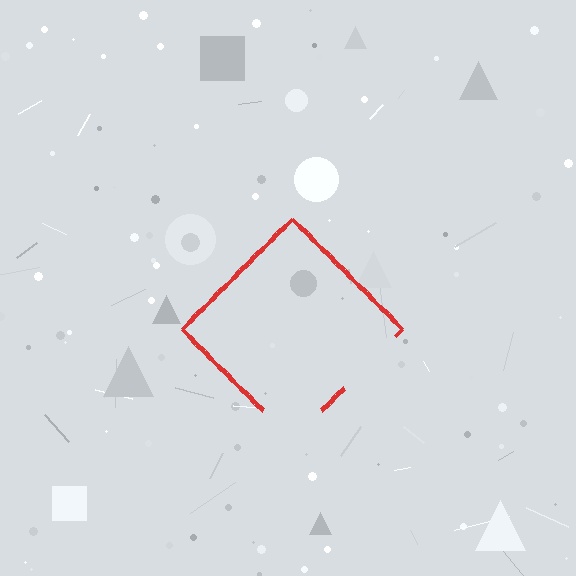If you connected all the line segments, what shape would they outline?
They would outline a diamond.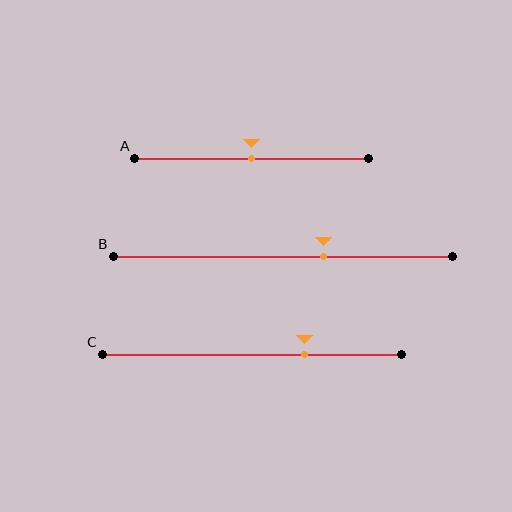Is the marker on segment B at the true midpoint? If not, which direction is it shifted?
No, the marker on segment B is shifted to the right by about 12% of the segment length.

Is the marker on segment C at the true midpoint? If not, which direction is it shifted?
No, the marker on segment C is shifted to the right by about 18% of the segment length.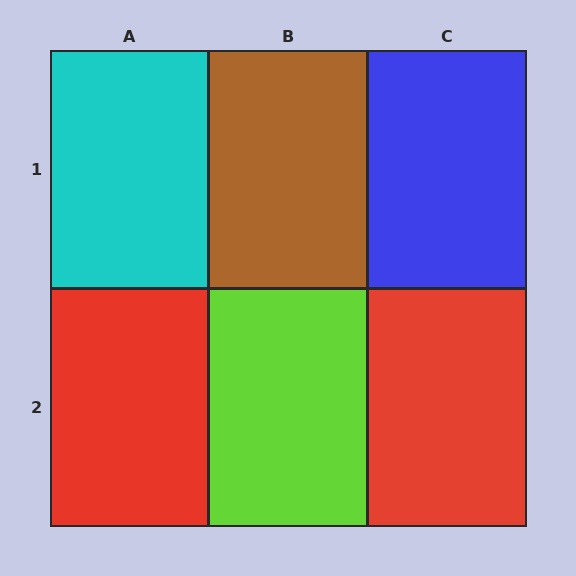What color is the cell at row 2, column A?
Red.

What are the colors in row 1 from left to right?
Cyan, brown, blue.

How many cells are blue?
1 cell is blue.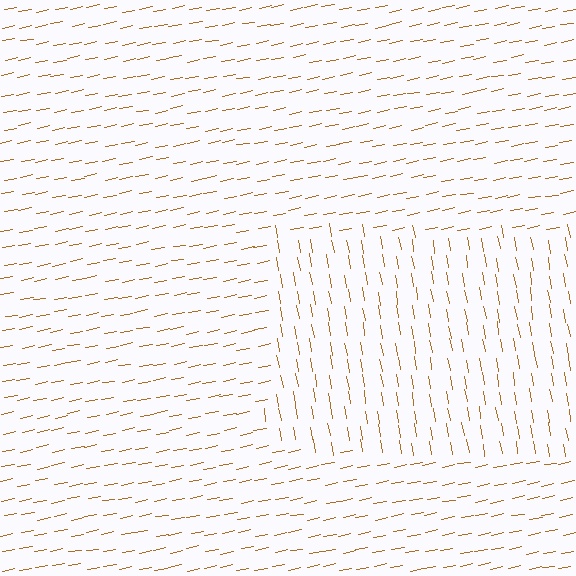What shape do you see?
I see a rectangle.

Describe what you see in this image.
The image is filled with small brown line segments. A rectangle region in the image has lines oriented differently from the surrounding lines, creating a visible texture boundary.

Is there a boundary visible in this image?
Yes, there is a texture boundary formed by a change in line orientation.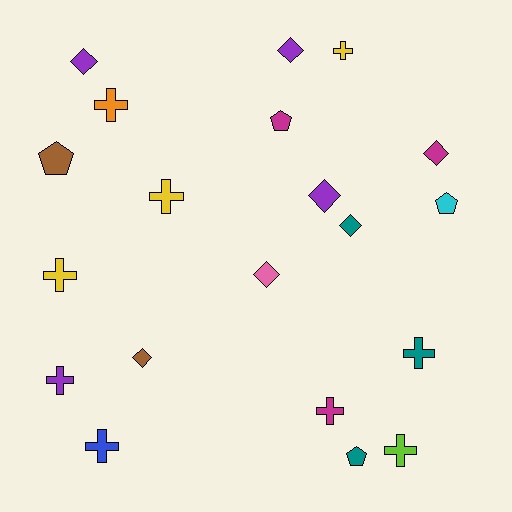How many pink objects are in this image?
There is 1 pink object.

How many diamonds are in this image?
There are 7 diamonds.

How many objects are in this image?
There are 20 objects.